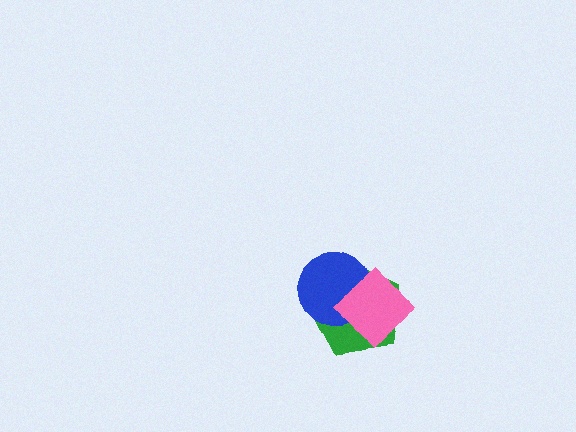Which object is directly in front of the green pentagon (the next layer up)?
The blue circle is directly in front of the green pentagon.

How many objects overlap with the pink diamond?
2 objects overlap with the pink diamond.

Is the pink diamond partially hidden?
No, no other shape covers it.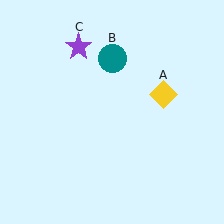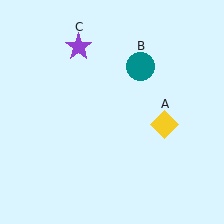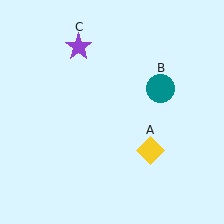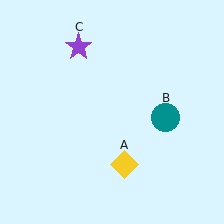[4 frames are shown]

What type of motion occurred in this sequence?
The yellow diamond (object A), teal circle (object B) rotated clockwise around the center of the scene.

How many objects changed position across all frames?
2 objects changed position: yellow diamond (object A), teal circle (object B).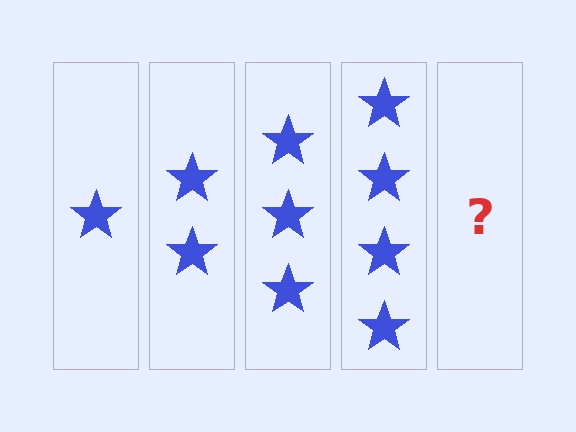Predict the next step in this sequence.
The next step is 5 stars.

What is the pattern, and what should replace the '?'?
The pattern is that each step adds one more star. The '?' should be 5 stars.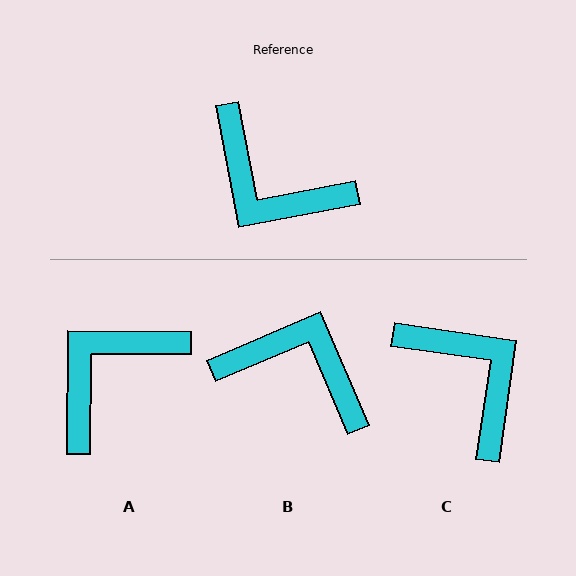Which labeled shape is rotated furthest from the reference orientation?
B, about 168 degrees away.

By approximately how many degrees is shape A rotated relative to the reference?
Approximately 101 degrees clockwise.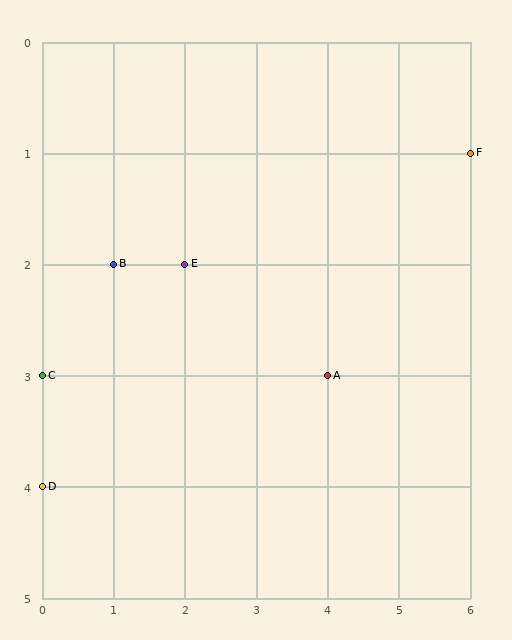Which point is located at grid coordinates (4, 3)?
Point A is at (4, 3).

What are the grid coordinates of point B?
Point B is at grid coordinates (1, 2).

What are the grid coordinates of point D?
Point D is at grid coordinates (0, 4).